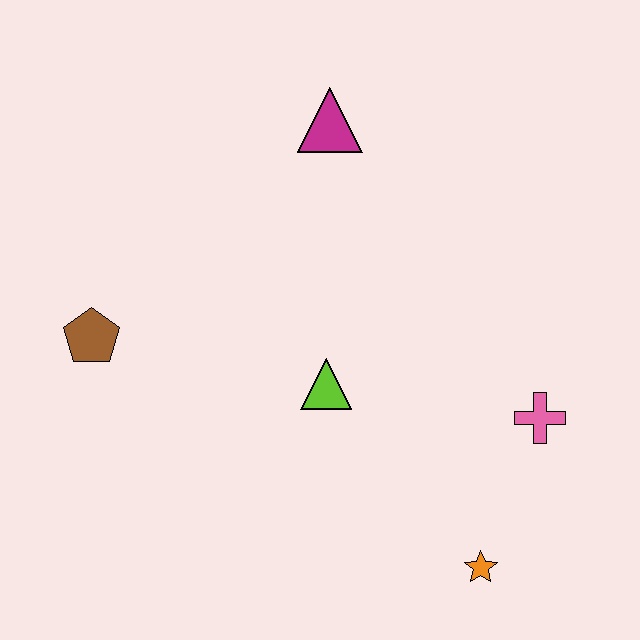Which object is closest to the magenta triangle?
The lime triangle is closest to the magenta triangle.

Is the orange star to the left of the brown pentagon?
No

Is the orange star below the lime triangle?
Yes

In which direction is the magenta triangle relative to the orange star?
The magenta triangle is above the orange star.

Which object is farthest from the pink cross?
The brown pentagon is farthest from the pink cross.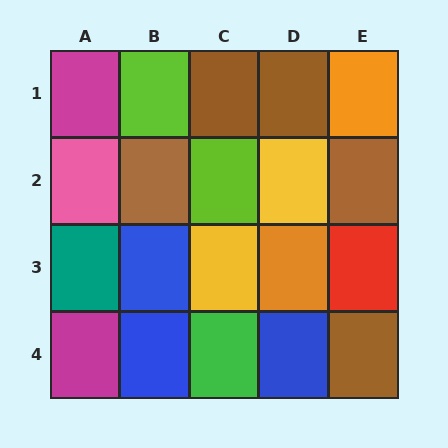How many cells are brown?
5 cells are brown.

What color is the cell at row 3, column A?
Teal.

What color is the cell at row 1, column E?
Orange.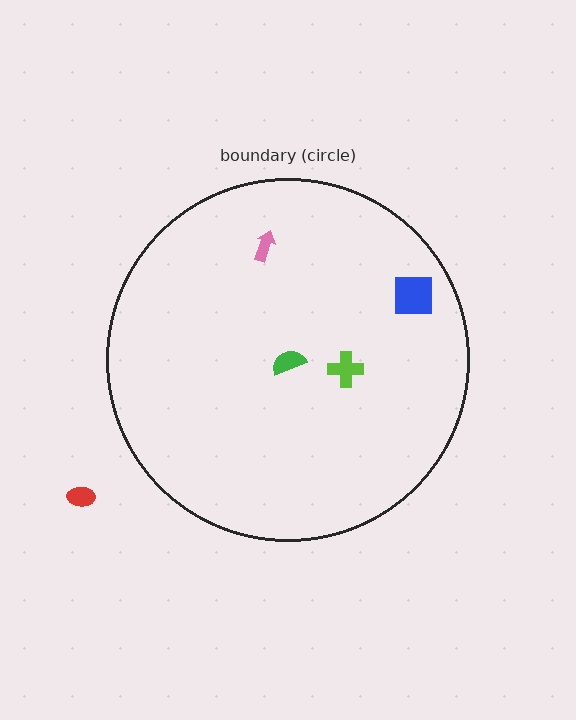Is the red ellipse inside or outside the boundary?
Outside.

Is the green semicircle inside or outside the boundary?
Inside.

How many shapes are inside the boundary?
4 inside, 1 outside.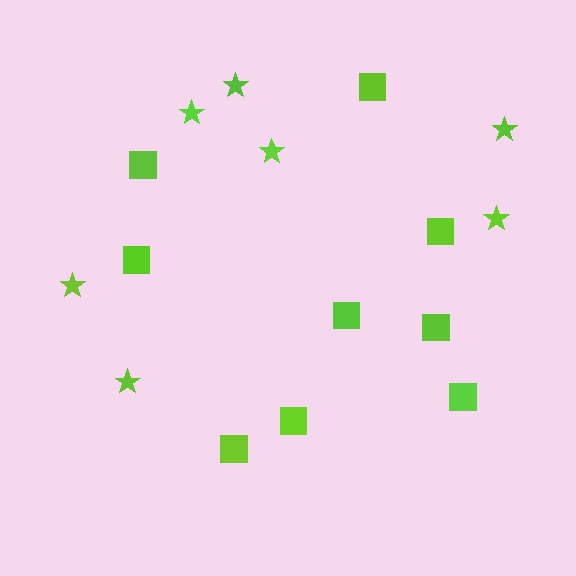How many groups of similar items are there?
There are 2 groups: one group of stars (7) and one group of squares (9).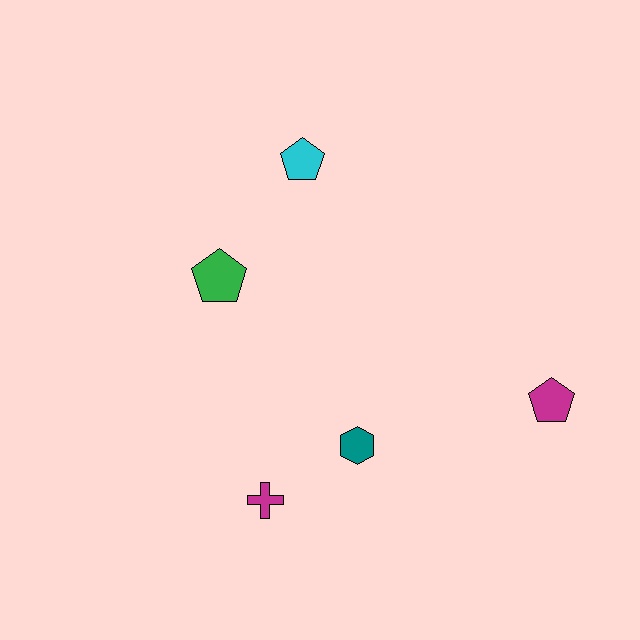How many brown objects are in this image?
There are no brown objects.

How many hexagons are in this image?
There is 1 hexagon.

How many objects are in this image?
There are 5 objects.